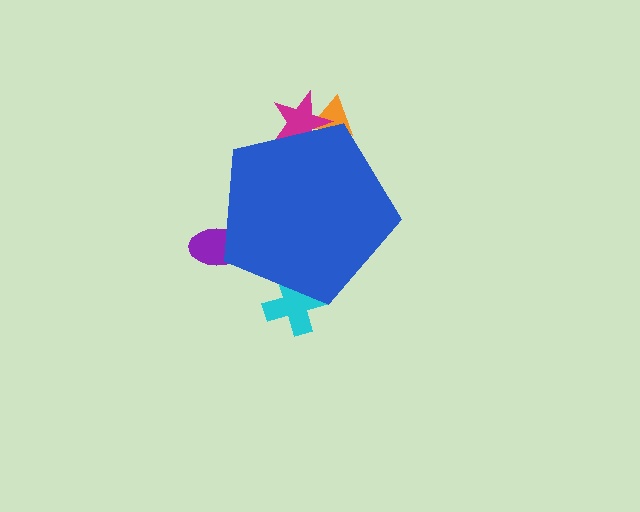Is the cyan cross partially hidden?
Yes, the cyan cross is partially hidden behind the blue pentagon.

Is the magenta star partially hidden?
Yes, the magenta star is partially hidden behind the blue pentagon.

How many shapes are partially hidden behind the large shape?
4 shapes are partially hidden.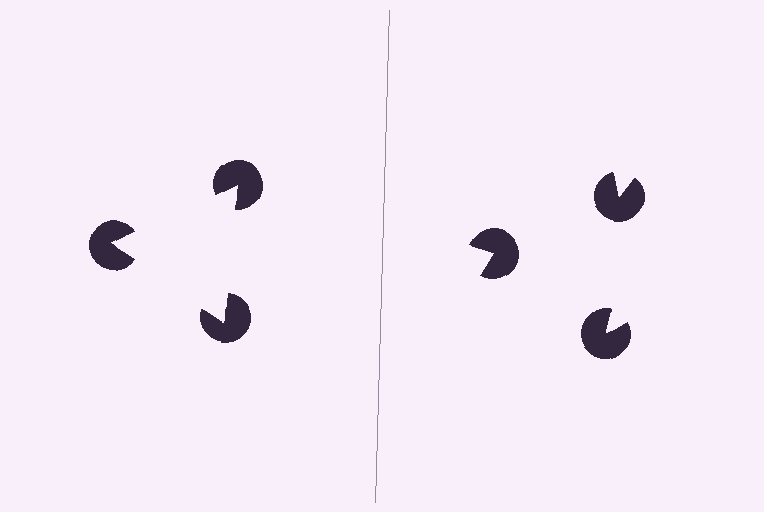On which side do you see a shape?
An illusory triangle appears on the left side. On the right side the wedge cuts are rotated, so no coherent shape forms.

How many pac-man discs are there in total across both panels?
6 — 3 on each side.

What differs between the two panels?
The pac-man discs are positioned identically on both sides; only the wedge orientations differ. On the left they align to a triangle; on the right they are misaligned.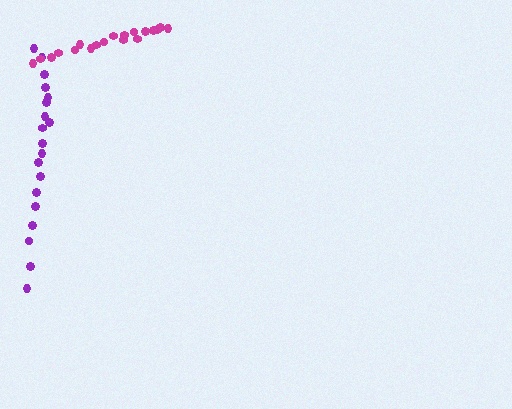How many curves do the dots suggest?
There are 2 distinct paths.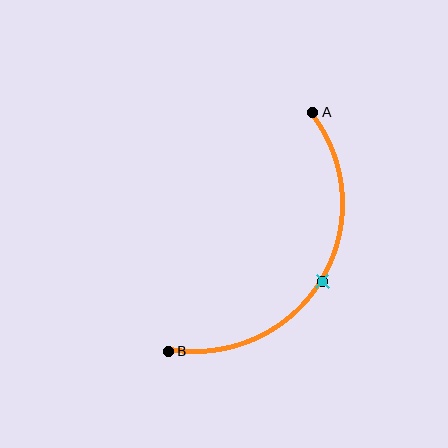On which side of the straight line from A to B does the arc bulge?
The arc bulges to the right of the straight line connecting A and B.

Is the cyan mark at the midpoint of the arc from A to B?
Yes. The cyan mark lies on the arc at equal arc-length from both A and B — it is the arc midpoint.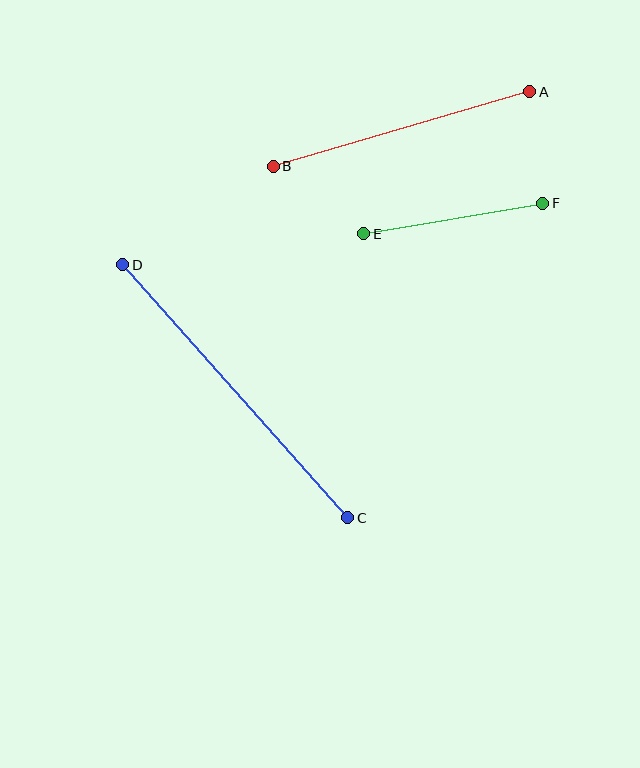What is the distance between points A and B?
The distance is approximately 267 pixels.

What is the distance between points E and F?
The distance is approximately 182 pixels.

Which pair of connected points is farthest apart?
Points C and D are farthest apart.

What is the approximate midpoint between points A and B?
The midpoint is at approximately (401, 129) pixels.